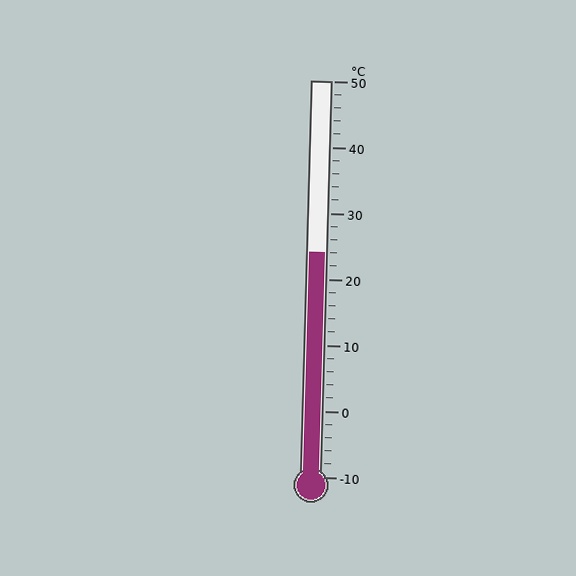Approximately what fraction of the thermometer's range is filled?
The thermometer is filled to approximately 55% of its range.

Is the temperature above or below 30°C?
The temperature is below 30°C.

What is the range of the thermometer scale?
The thermometer scale ranges from -10°C to 50°C.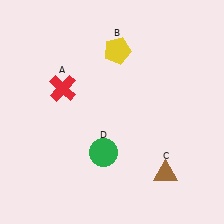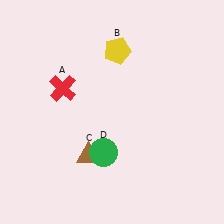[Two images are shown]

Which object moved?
The brown triangle (C) moved left.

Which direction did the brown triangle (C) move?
The brown triangle (C) moved left.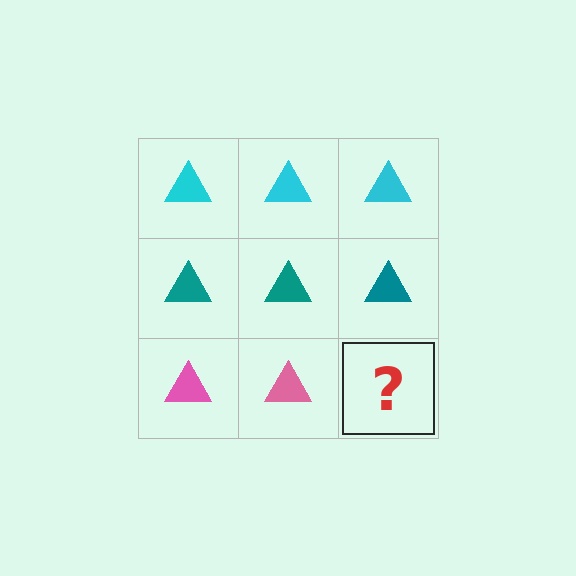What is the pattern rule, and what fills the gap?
The rule is that each row has a consistent color. The gap should be filled with a pink triangle.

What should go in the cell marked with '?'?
The missing cell should contain a pink triangle.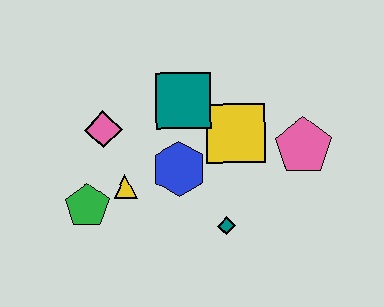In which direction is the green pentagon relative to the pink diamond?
The green pentagon is below the pink diamond.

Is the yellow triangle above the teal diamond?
Yes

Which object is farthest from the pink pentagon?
The green pentagon is farthest from the pink pentagon.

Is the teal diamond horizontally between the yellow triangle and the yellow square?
Yes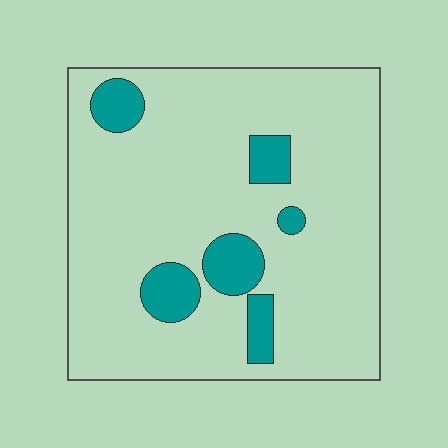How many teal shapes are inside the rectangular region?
6.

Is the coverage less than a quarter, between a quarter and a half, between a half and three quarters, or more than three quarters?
Less than a quarter.